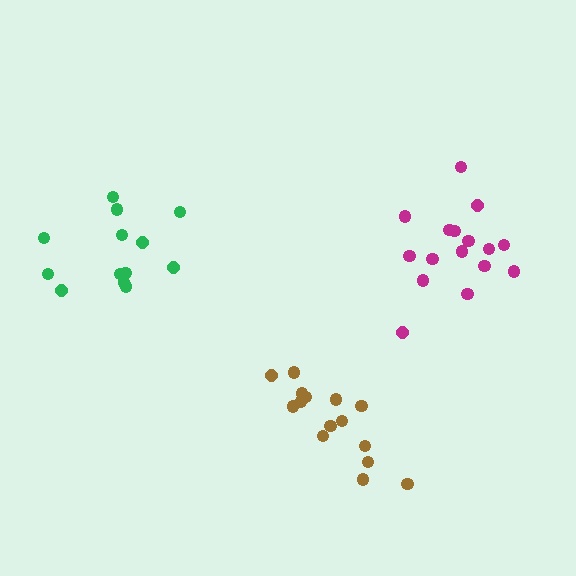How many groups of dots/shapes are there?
There are 3 groups.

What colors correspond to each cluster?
The clusters are colored: magenta, brown, green.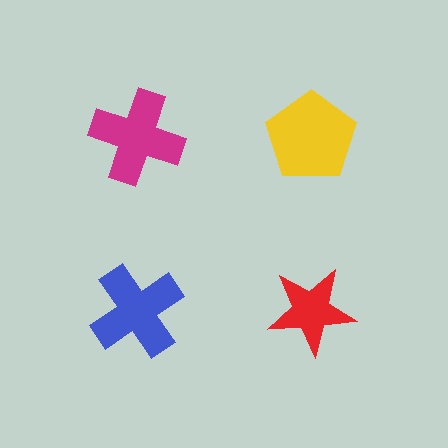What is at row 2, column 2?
A red star.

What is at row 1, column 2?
A yellow pentagon.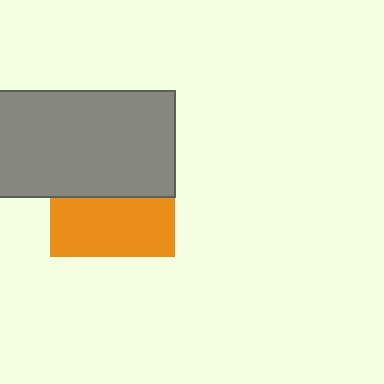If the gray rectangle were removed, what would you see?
You would see the complete orange square.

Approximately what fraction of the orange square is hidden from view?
Roughly 52% of the orange square is hidden behind the gray rectangle.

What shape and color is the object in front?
The object in front is a gray rectangle.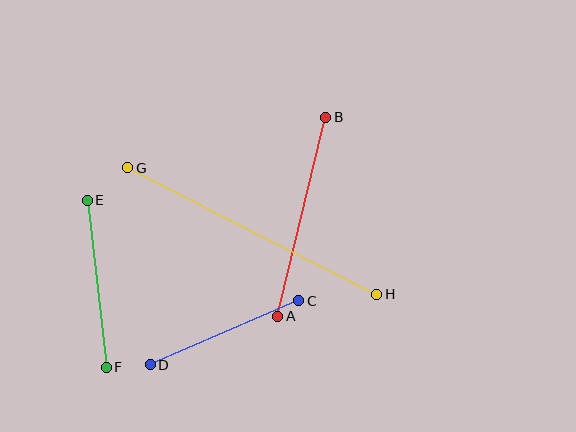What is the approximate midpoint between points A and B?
The midpoint is at approximately (302, 217) pixels.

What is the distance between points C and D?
The distance is approximately 162 pixels.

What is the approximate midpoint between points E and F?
The midpoint is at approximately (97, 284) pixels.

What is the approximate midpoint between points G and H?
The midpoint is at approximately (252, 231) pixels.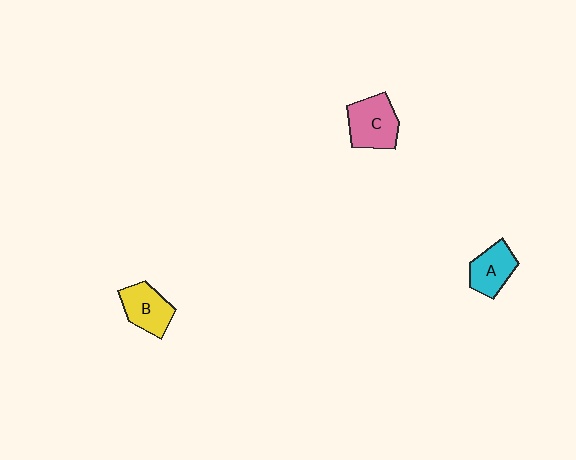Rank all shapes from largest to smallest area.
From largest to smallest: C (pink), B (yellow), A (cyan).